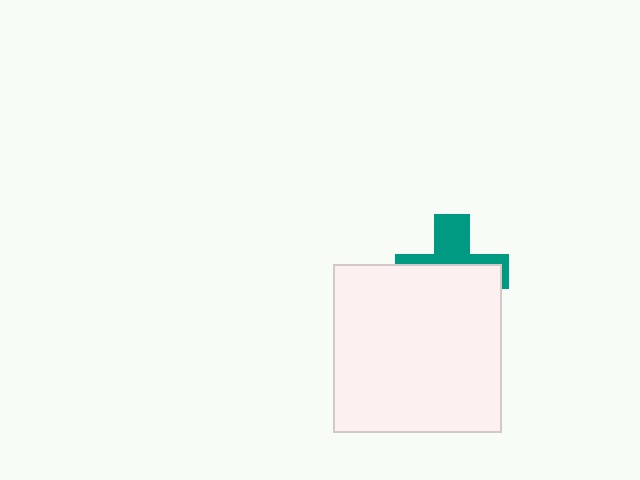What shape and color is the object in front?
The object in front is a white square.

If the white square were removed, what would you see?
You would see the complete teal cross.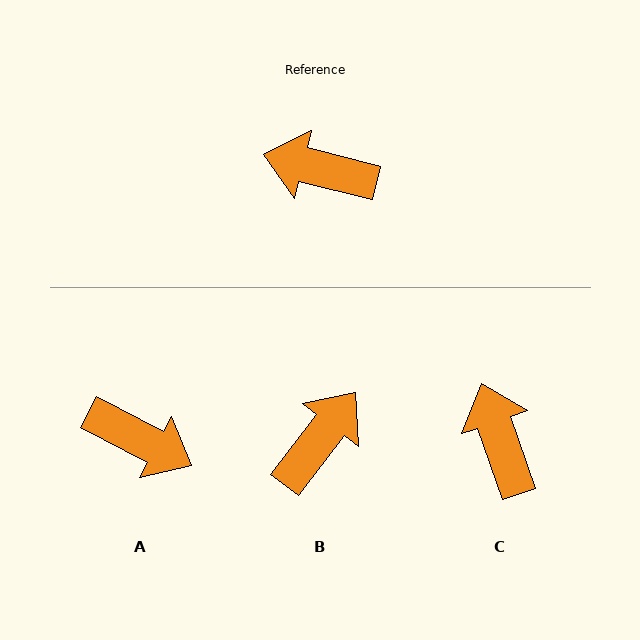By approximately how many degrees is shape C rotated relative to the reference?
Approximately 57 degrees clockwise.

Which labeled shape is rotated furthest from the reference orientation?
A, about 166 degrees away.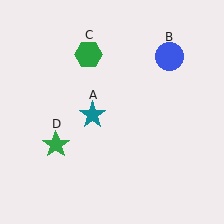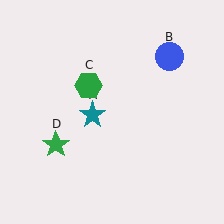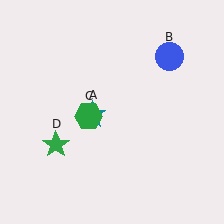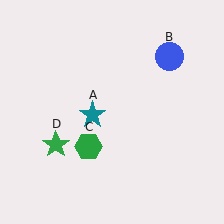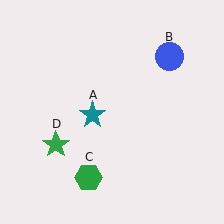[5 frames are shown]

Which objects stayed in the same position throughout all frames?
Teal star (object A) and blue circle (object B) and green star (object D) remained stationary.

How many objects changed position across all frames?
1 object changed position: green hexagon (object C).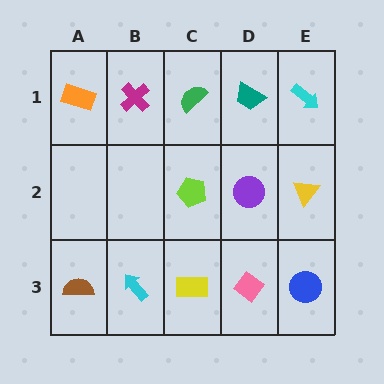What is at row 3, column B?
A cyan arrow.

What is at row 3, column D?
A pink diamond.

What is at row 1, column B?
A magenta cross.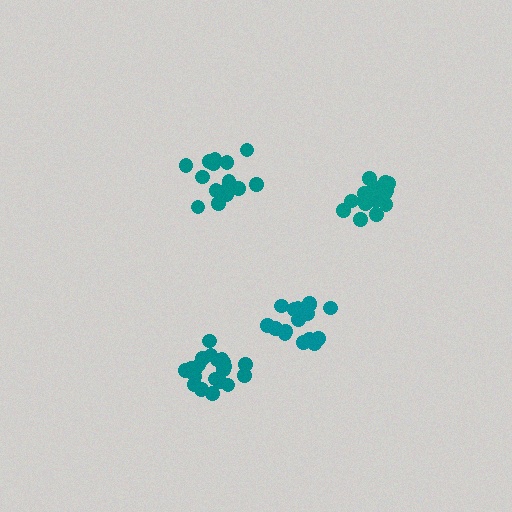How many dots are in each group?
Group 1: 16 dots, Group 2: 17 dots, Group 3: 15 dots, Group 4: 21 dots (69 total).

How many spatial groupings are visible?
There are 4 spatial groupings.